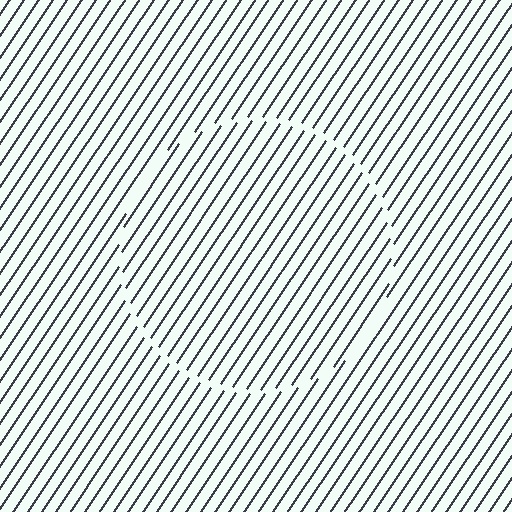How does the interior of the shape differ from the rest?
The interior of the shape contains the same grating, shifted by half a period — the contour is defined by the phase discontinuity where line-ends from the inner and outer gratings abut.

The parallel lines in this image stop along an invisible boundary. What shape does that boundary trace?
An illusory circle. The interior of the shape contains the same grating, shifted by half a period — the contour is defined by the phase discontinuity where line-ends from the inner and outer gratings abut.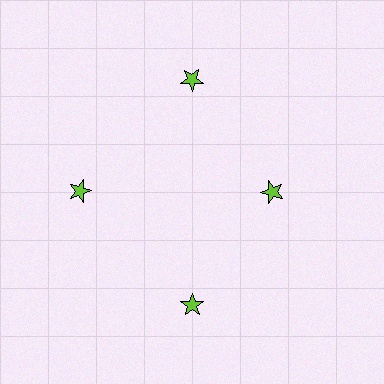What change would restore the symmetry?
The symmetry would be restored by moving it outward, back onto the ring so that all 4 stars sit at equal angles and equal distance from the center.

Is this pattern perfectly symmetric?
No. The 4 lime stars are arranged in a ring, but one element near the 3 o'clock position is pulled inward toward the center, breaking the 4-fold rotational symmetry.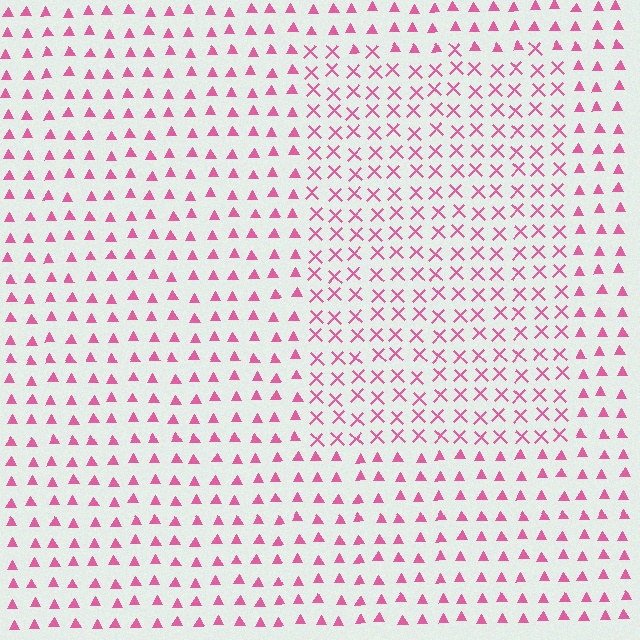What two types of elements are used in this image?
The image uses X marks inside the rectangle region and triangles outside it.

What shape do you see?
I see a rectangle.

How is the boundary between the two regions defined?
The boundary is defined by a change in element shape: X marks inside vs. triangles outside. All elements share the same color and spacing.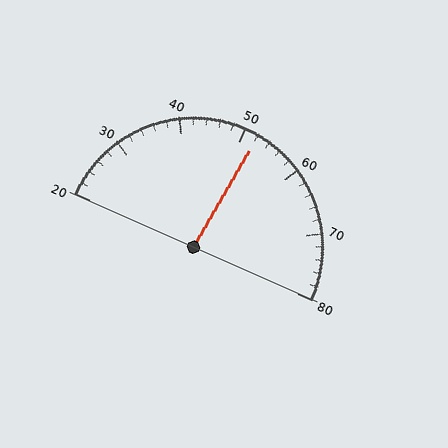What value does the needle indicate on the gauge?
The needle indicates approximately 52.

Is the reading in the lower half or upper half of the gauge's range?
The reading is in the upper half of the range (20 to 80).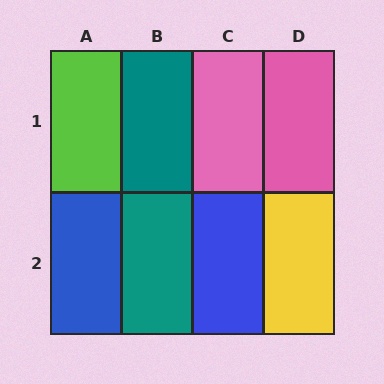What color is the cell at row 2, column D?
Yellow.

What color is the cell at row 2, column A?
Blue.